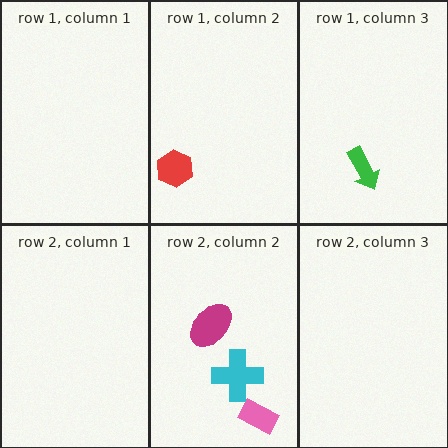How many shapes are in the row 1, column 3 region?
1.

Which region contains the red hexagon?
The row 1, column 2 region.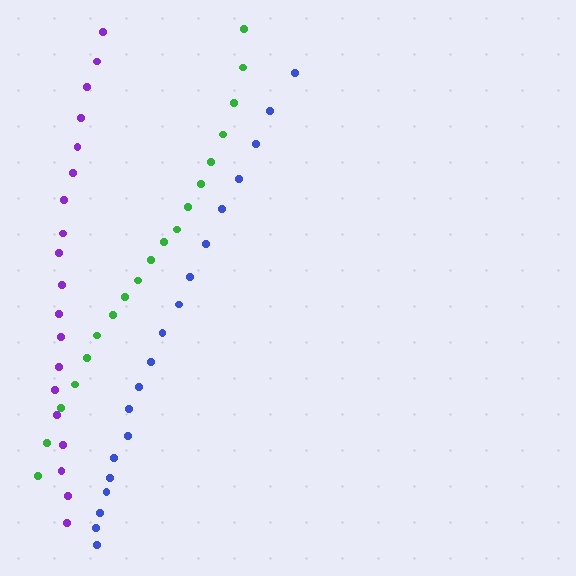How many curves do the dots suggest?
There are 3 distinct paths.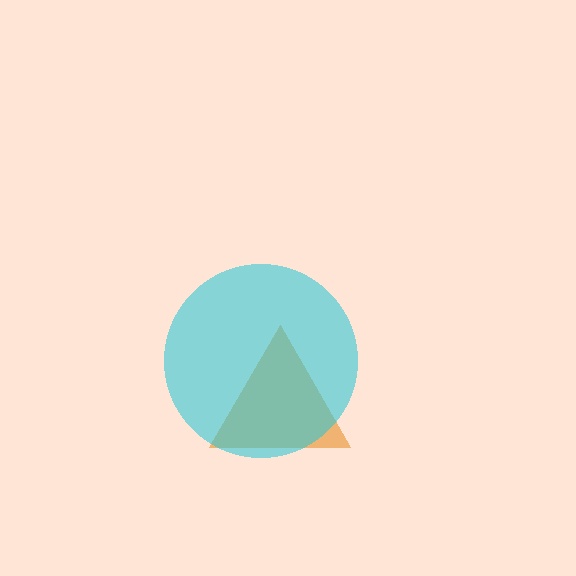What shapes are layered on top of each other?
The layered shapes are: an orange triangle, a cyan circle.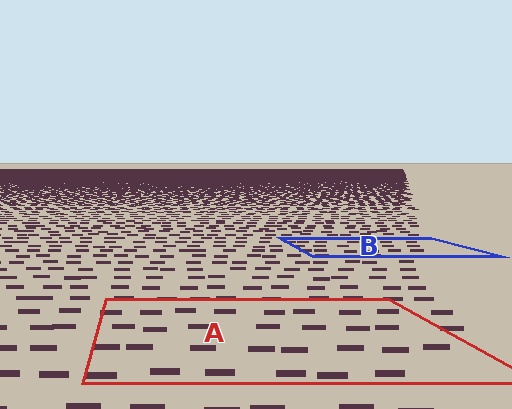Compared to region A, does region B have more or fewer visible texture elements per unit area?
Region B has more texture elements per unit area — they are packed more densely because it is farther away.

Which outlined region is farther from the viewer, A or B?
Region B is farther from the viewer — the texture elements inside it appear smaller and more densely packed.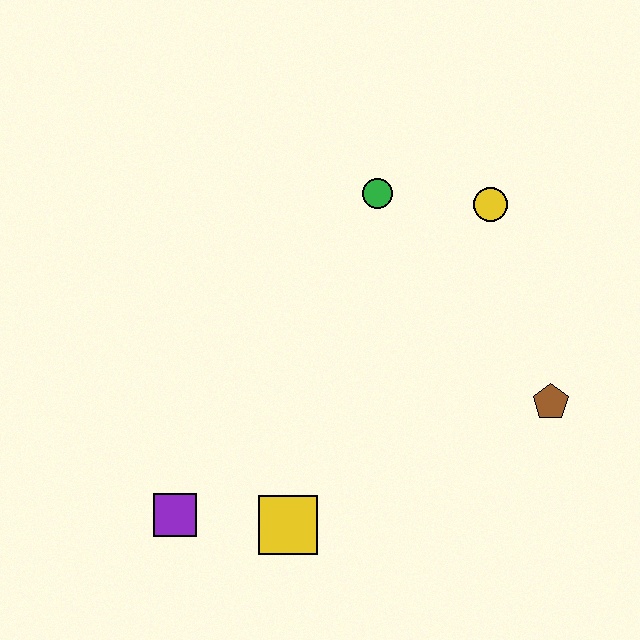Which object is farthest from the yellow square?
The yellow circle is farthest from the yellow square.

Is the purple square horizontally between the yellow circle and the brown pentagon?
No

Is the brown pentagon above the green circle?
No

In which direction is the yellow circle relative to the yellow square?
The yellow circle is above the yellow square.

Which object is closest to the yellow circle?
The green circle is closest to the yellow circle.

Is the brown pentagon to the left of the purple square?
No